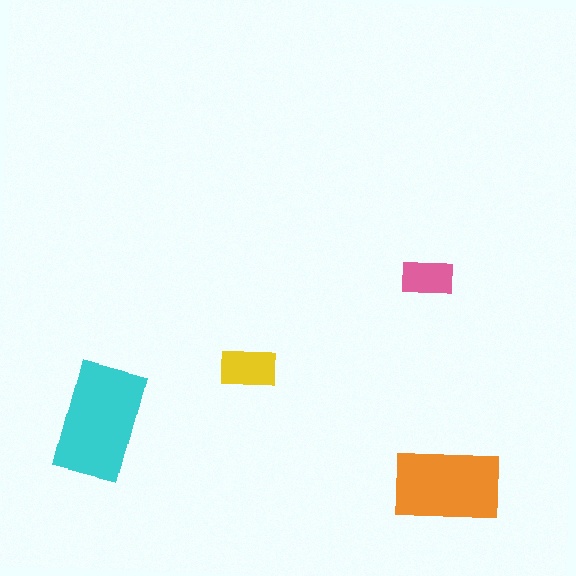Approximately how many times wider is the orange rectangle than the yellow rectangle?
About 2 times wider.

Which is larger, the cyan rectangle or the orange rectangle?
The cyan one.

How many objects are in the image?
There are 4 objects in the image.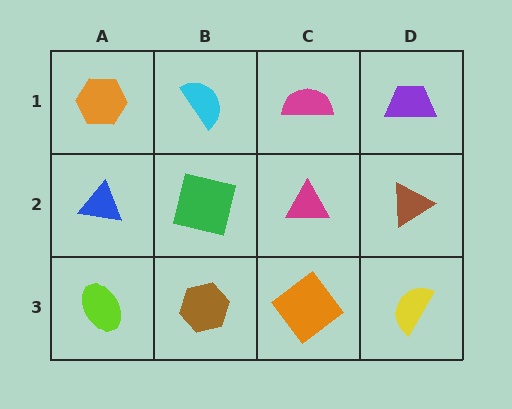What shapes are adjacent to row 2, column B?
A cyan semicircle (row 1, column B), a brown hexagon (row 3, column B), a blue triangle (row 2, column A), a magenta triangle (row 2, column C).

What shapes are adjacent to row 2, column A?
An orange hexagon (row 1, column A), a lime ellipse (row 3, column A), a green square (row 2, column B).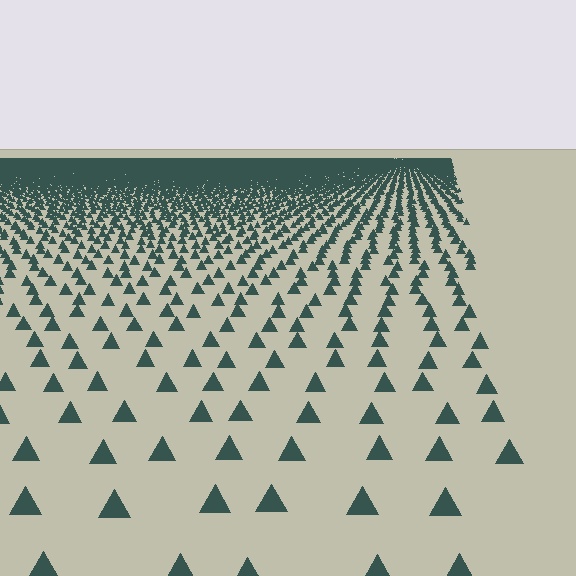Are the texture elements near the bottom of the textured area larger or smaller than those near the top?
Larger. Near the bottom, elements are closer to the viewer and appear at a bigger on-screen size.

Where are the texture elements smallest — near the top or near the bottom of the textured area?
Near the top.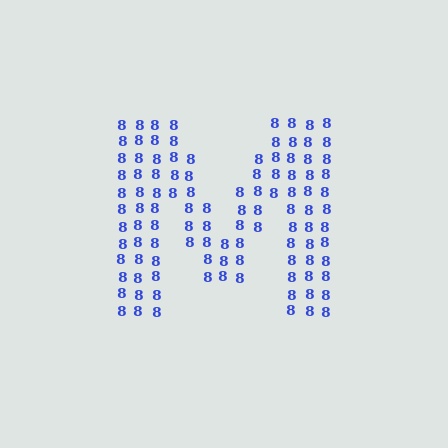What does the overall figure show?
The overall figure shows the letter M.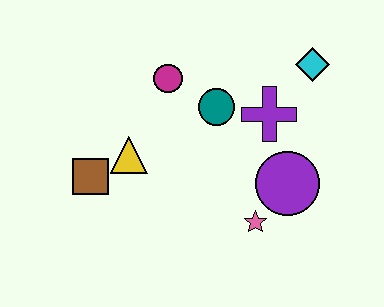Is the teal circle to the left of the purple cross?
Yes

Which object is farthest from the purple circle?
The brown square is farthest from the purple circle.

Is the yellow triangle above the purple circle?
Yes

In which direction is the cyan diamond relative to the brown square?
The cyan diamond is to the right of the brown square.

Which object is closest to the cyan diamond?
The purple cross is closest to the cyan diamond.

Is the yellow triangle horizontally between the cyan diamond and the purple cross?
No